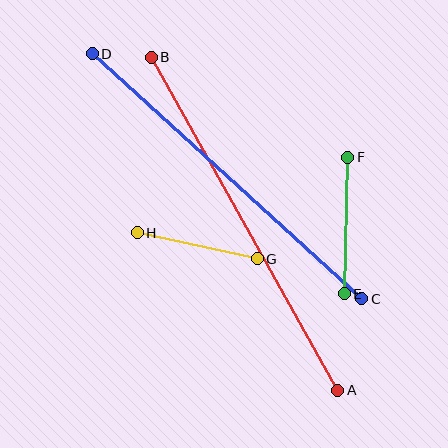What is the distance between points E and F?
The distance is approximately 137 pixels.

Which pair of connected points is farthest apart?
Points A and B are farthest apart.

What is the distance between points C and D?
The distance is approximately 364 pixels.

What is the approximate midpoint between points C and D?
The midpoint is at approximately (227, 176) pixels.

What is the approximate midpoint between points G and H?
The midpoint is at approximately (197, 246) pixels.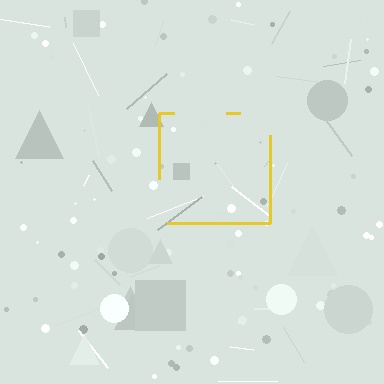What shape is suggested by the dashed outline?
The dashed outline suggests a square.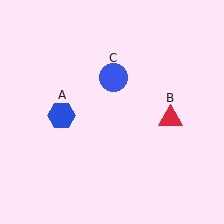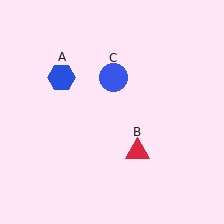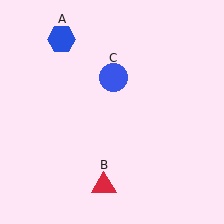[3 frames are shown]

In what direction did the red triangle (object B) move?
The red triangle (object B) moved down and to the left.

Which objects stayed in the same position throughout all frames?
Blue circle (object C) remained stationary.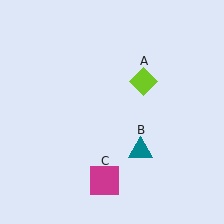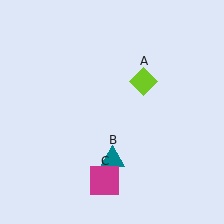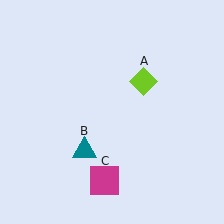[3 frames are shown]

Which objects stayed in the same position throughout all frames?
Lime diamond (object A) and magenta square (object C) remained stationary.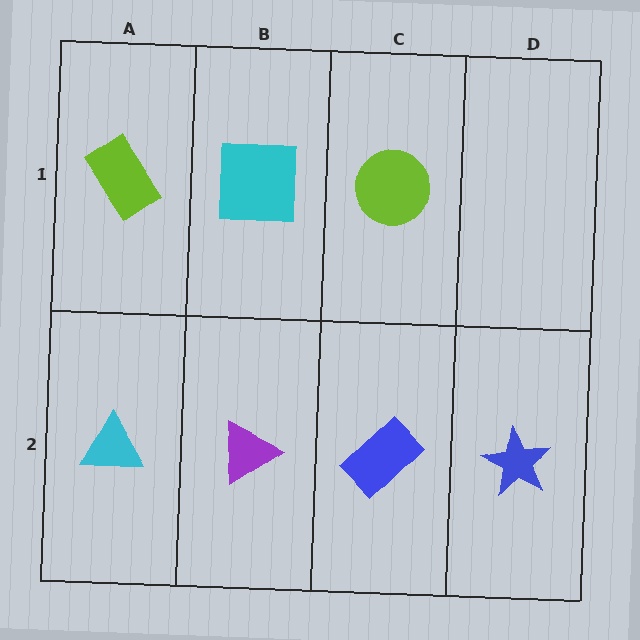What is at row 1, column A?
A lime rectangle.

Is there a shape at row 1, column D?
No, that cell is empty.